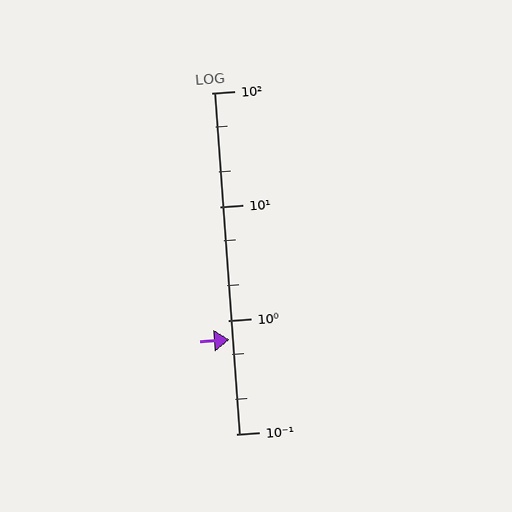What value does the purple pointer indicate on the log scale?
The pointer indicates approximately 0.68.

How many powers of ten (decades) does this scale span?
The scale spans 3 decades, from 0.1 to 100.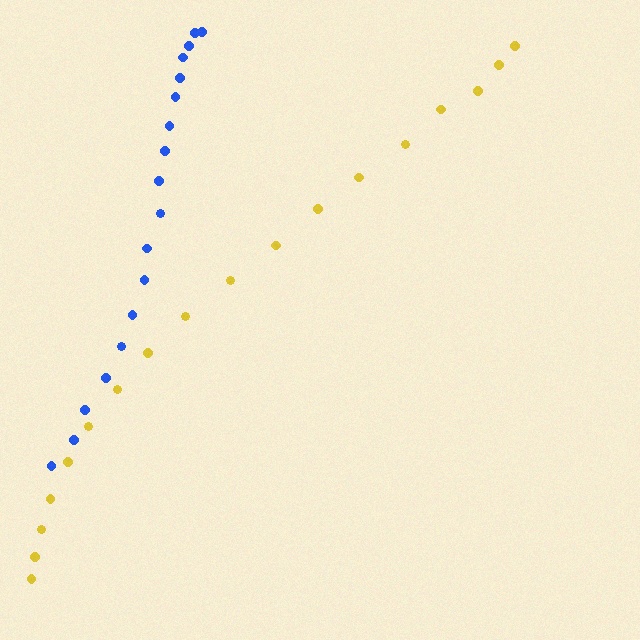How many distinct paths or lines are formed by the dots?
There are 2 distinct paths.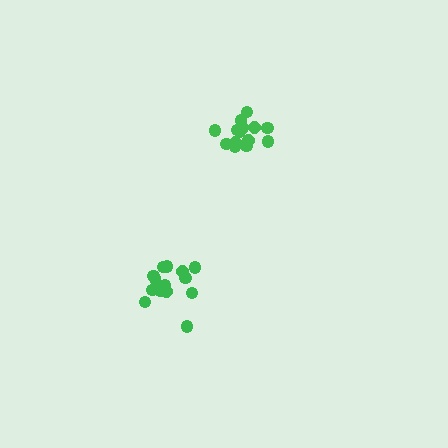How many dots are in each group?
Group 1: 15 dots, Group 2: 14 dots (29 total).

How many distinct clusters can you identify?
There are 2 distinct clusters.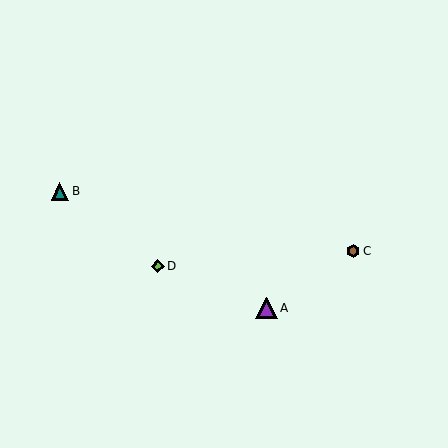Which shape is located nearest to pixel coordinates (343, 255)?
The brown hexagon (labeled C) at (353, 251) is nearest to that location.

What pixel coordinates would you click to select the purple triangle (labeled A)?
Click at (266, 308) to select the purple triangle A.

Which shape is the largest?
The purple triangle (labeled A) is the largest.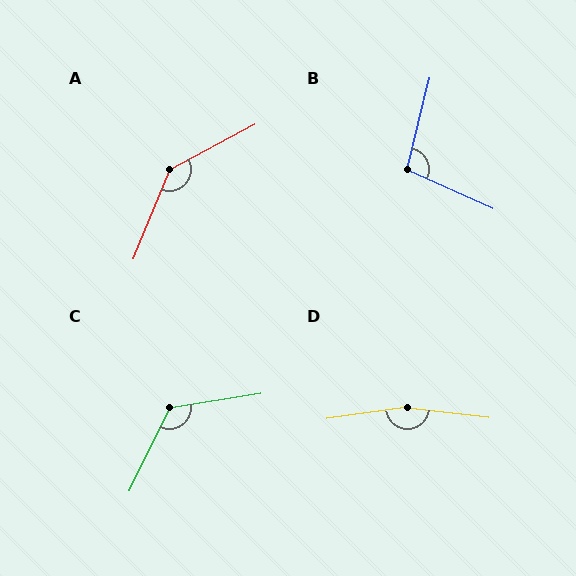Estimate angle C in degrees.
Approximately 125 degrees.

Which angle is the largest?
D, at approximately 165 degrees.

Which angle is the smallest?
B, at approximately 101 degrees.